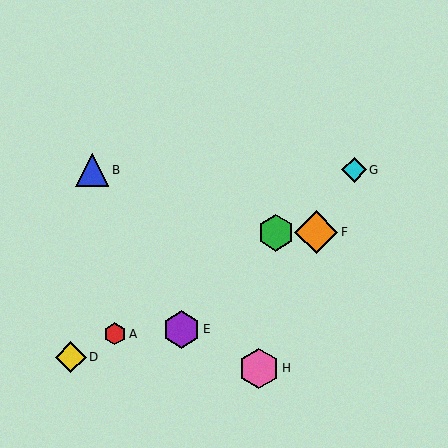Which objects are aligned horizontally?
Objects B, G are aligned horizontally.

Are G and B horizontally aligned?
Yes, both are at y≈170.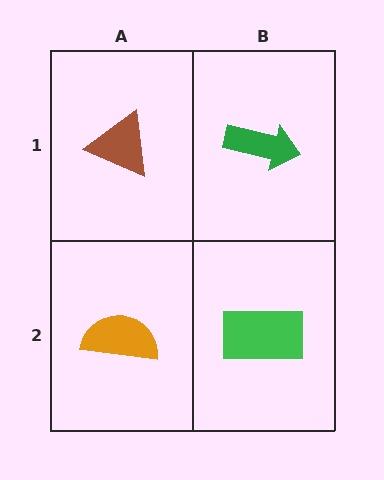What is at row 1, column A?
A brown triangle.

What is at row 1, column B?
A green arrow.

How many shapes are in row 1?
2 shapes.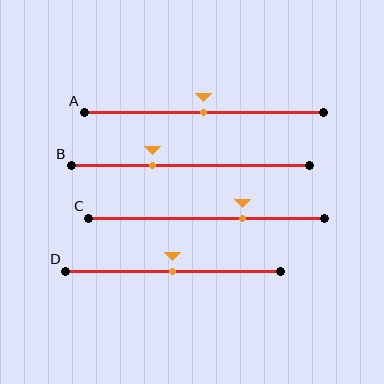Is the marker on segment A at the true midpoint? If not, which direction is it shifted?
Yes, the marker on segment A is at the true midpoint.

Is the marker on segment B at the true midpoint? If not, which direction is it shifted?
No, the marker on segment B is shifted to the left by about 16% of the segment length.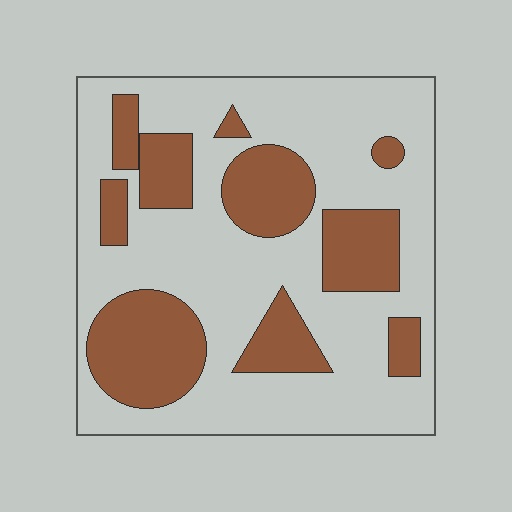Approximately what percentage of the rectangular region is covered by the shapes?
Approximately 30%.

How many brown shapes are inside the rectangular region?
10.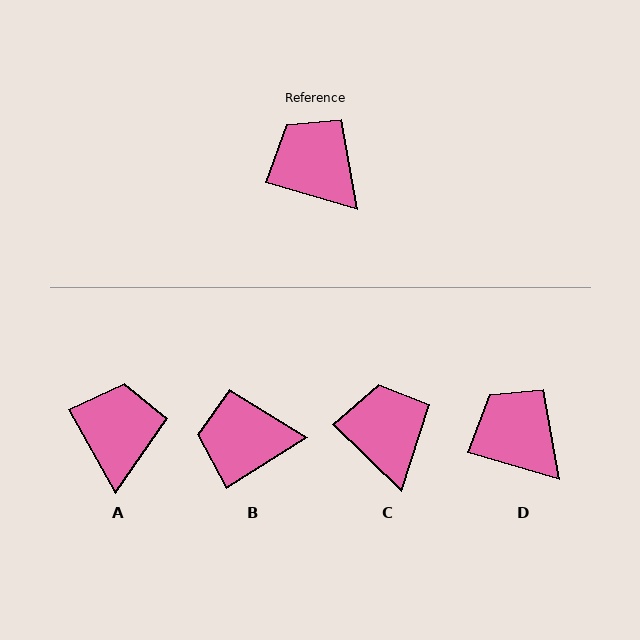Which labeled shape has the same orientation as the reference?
D.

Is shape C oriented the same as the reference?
No, it is off by about 28 degrees.